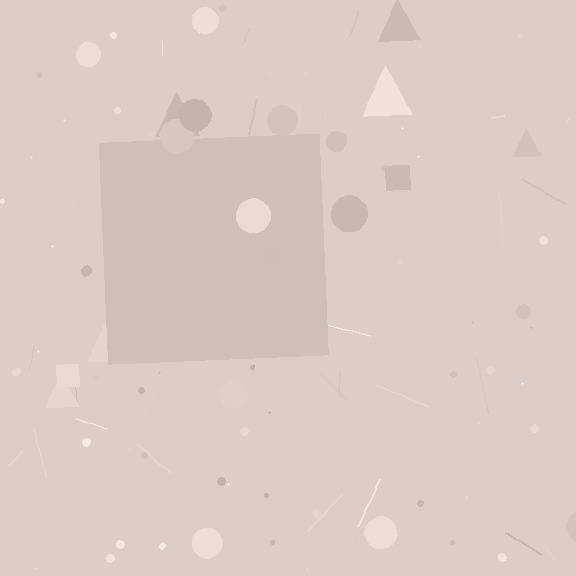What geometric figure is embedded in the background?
A square is embedded in the background.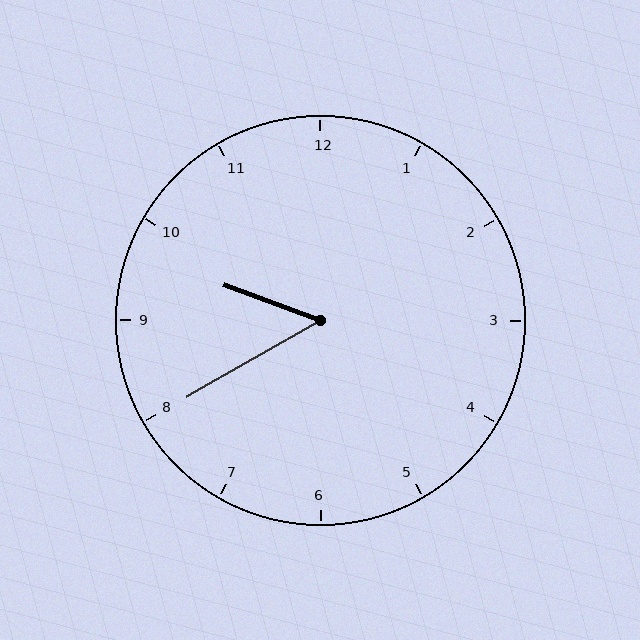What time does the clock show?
9:40.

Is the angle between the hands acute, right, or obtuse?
It is acute.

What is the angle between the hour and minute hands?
Approximately 50 degrees.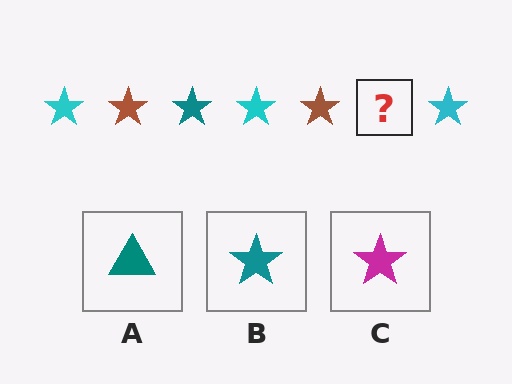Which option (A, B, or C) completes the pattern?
B.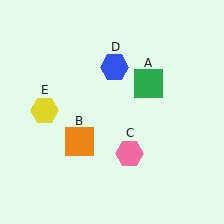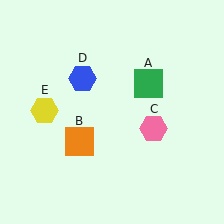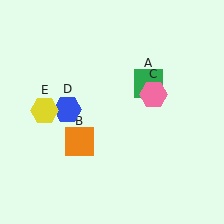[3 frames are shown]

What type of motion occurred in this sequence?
The pink hexagon (object C), blue hexagon (object D) rotated counterclockwise around the center of the scene.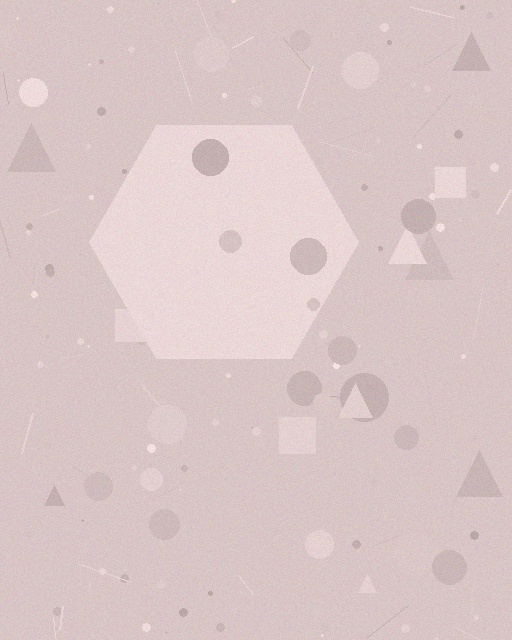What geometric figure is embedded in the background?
A hexagon is embedded in the background.